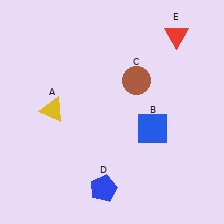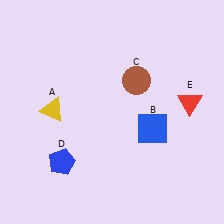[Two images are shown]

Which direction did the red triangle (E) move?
The red triangle (E) moved down.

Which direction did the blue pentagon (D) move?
The blue pentagon (D) moved left.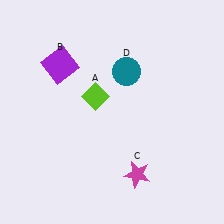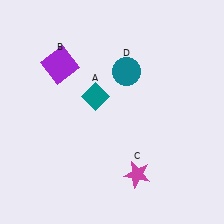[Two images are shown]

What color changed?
The diamond (A) changed from lime in Image 1 to teal in Image 2.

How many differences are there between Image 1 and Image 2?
There is 1 difference between the two images.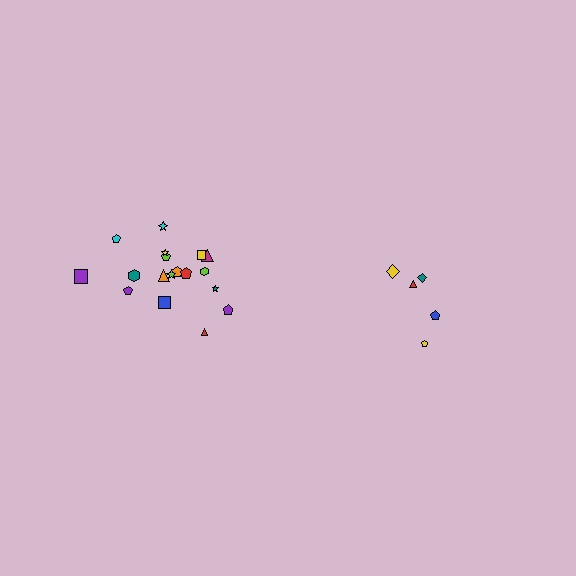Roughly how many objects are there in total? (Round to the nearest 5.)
Roughly 25 objects in total.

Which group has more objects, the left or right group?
The left group.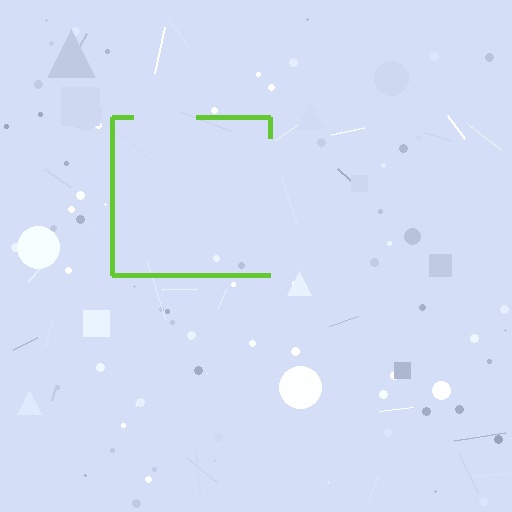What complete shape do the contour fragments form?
The contour fragments form a square.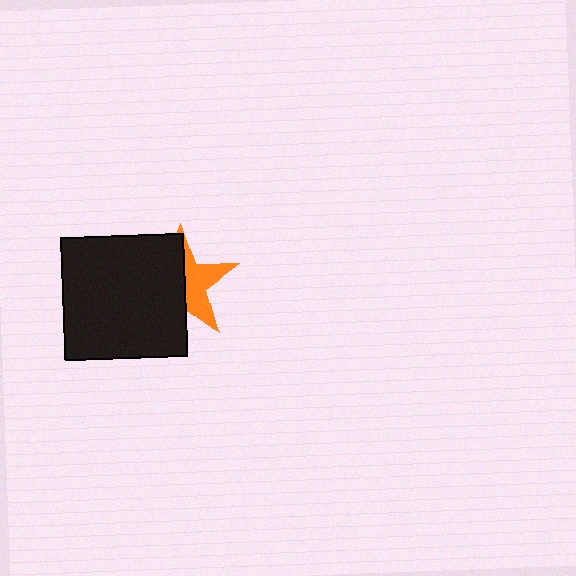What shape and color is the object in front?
The object in front is a black square.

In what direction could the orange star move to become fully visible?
The orange star could move right. That would shift it out from behind the black square entirely.